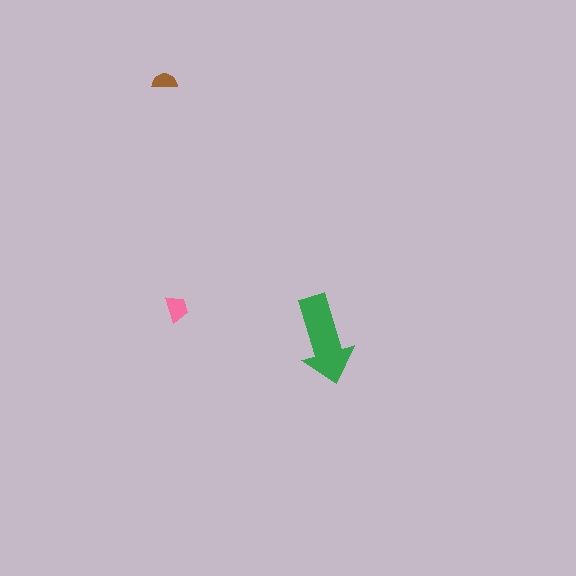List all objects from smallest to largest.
The brown semicircle, the pink trapezoid, the green arrow.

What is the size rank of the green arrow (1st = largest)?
1st.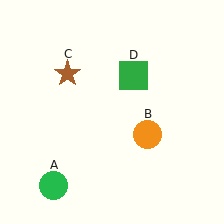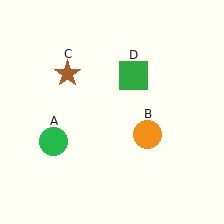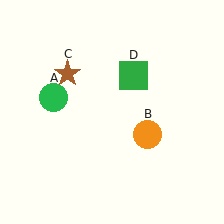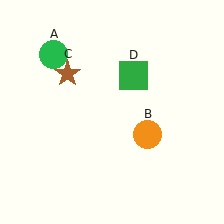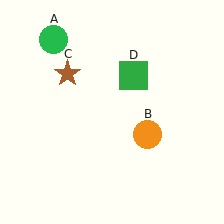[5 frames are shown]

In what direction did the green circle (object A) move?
The green circle (object A) moved up.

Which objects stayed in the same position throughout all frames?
Orange circle (object B) and brown star (object C) and green square (object D) remained stationary.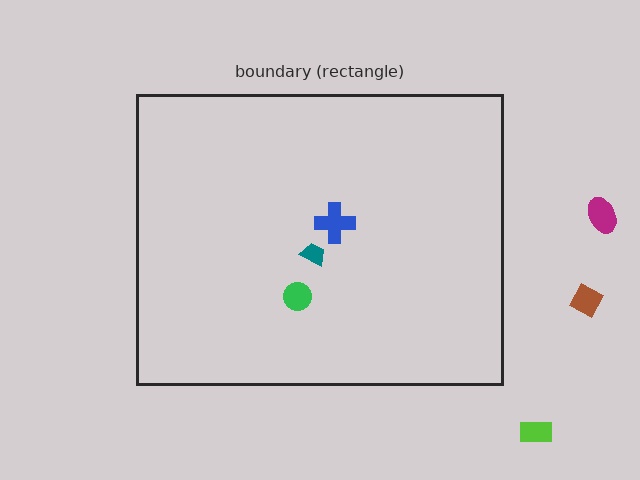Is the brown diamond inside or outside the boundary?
Outside.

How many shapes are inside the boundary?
3 inside, 3 outside.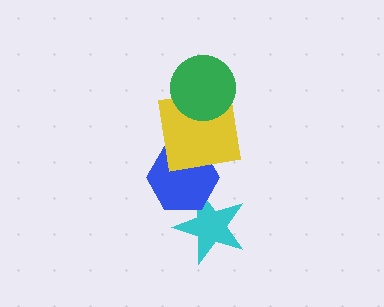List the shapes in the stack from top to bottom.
From top to bottom: the green circle, the yellow square, the blue hexagon, the cyan star.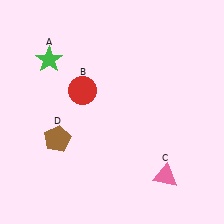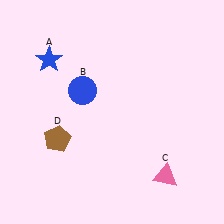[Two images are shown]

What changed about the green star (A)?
In Image 1, A is green. In Image 2, it changed to blue.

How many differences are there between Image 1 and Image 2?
There are 2 differences between the two images.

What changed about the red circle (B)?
In Image 1, B is red. In Image 2, it changed to blue.